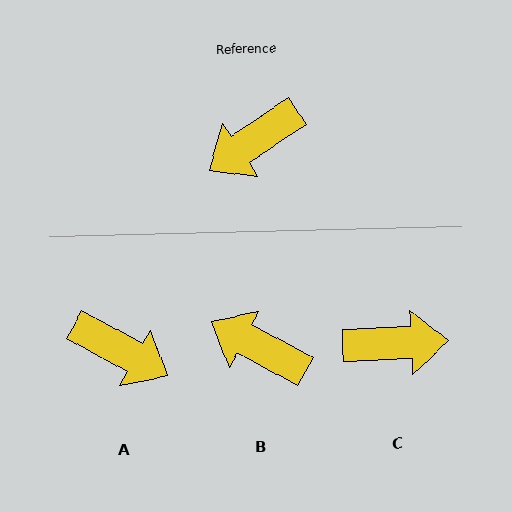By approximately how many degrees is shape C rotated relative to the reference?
Approximately 149 degrees counter-clockwise.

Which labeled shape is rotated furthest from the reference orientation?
C, about 149 degrees away.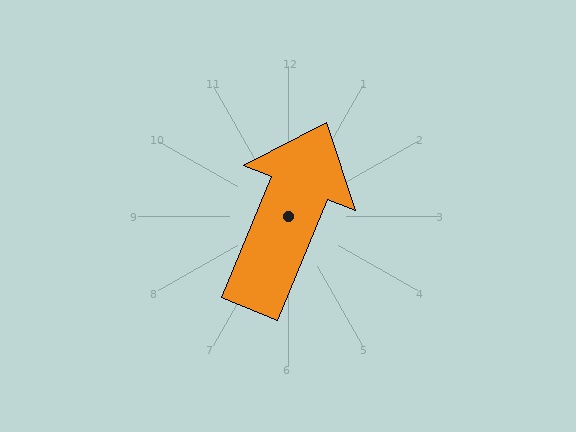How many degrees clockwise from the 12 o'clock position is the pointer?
Approximately 22 degrees.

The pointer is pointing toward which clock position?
Roughly 1 o'clock.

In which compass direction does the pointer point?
North.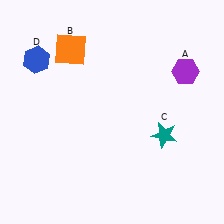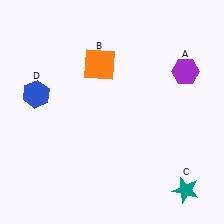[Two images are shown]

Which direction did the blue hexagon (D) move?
The blue hexagon (D) moved down.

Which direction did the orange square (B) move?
The orange square (B) moved right.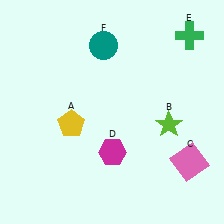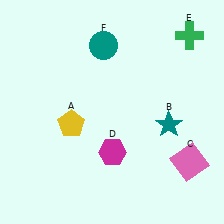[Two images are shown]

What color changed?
The star (B) changed from lime in Image 1 to teal in Image 2.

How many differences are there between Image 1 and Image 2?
There is 1 difference between the two images.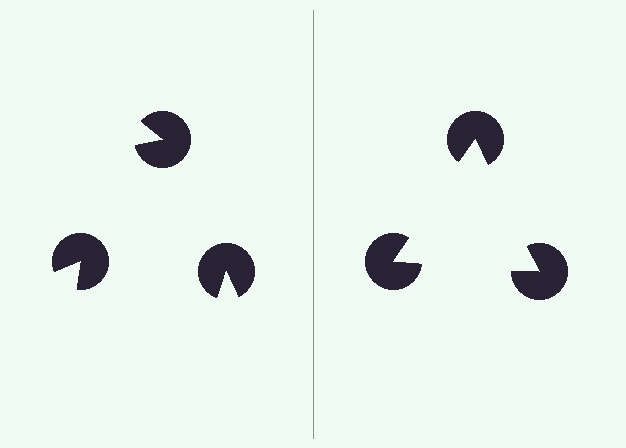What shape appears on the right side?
An illusory triangle.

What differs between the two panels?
The pac-man discs are positioned identically on both sides; only the wedge orientations differ. On the right they align to a triangle; on the left they are misaligned.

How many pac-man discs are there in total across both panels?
6 — 3 on each side.